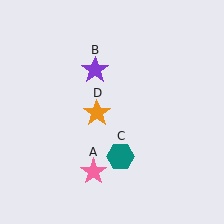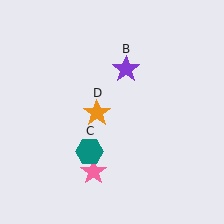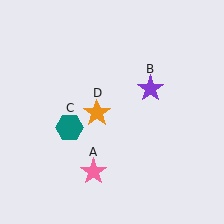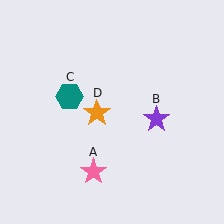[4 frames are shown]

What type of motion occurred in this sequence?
The purple star (object B), teal hexagon (object C) rotated clockwise around the center of the scene.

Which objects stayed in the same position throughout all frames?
Pink star (object A) and orange star (object D) remained stationary.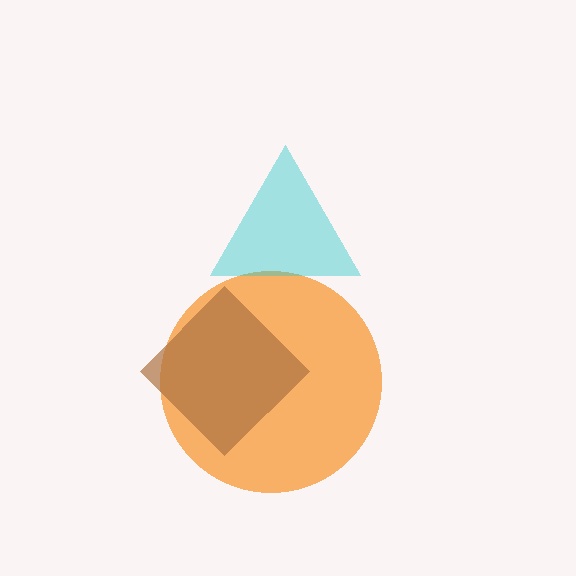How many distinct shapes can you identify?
There are 3 distinct shapes: an orange circle, a cyan triangle, a brown diamond.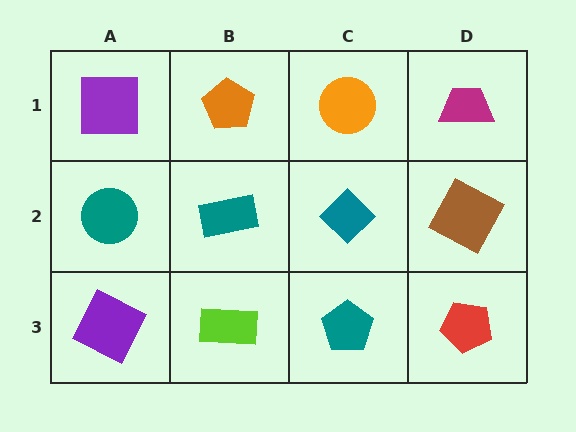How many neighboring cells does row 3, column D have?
2.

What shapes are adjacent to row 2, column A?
A purple square (row 1, column A), a purple square (row 3, column A), a teal rectangle (row 2, column B).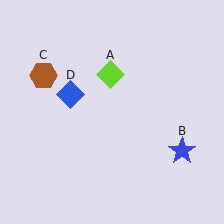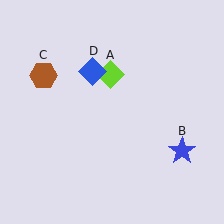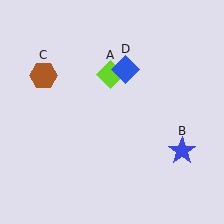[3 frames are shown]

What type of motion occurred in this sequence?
The blue diamond (object D) rotated clockwise around the center of the scene.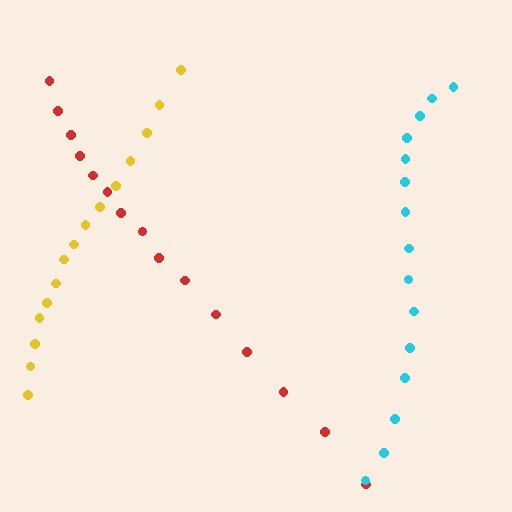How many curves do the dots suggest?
There are 3 distinct paths.